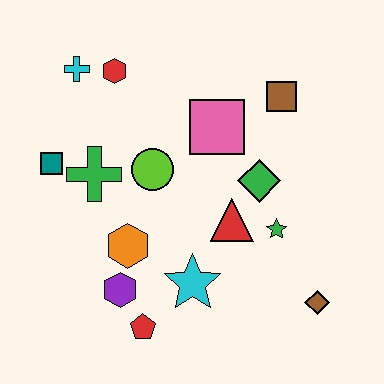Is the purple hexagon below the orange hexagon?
Yes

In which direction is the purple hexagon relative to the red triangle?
The purple hexagon is to the left of the red triangle.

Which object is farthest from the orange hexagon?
The brown square is farthest from the orange hexagon.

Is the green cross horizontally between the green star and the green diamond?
No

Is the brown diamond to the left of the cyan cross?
No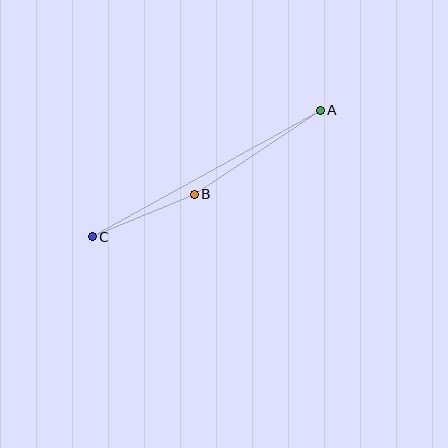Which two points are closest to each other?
Points B and C are closest to each other.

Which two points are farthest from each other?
Points A and C are farthest from each other.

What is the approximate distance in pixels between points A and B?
The distance between A and B is approximately 151 pixels.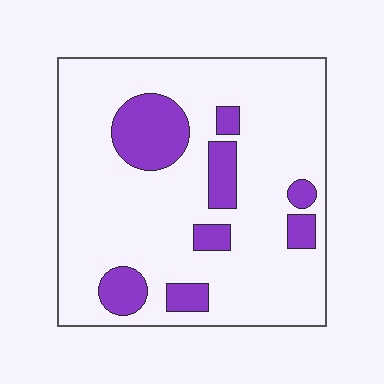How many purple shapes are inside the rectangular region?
8.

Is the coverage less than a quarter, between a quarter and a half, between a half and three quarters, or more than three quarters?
Less than a quarter.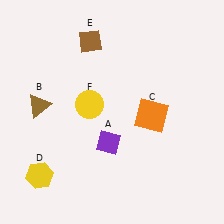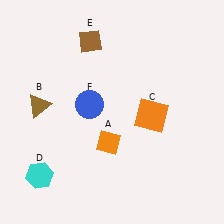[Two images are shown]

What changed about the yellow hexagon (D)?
In Image 1, D is yellow. In Image 2, it changed to cyan.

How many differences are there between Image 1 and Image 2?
There are 3 differences between the two images.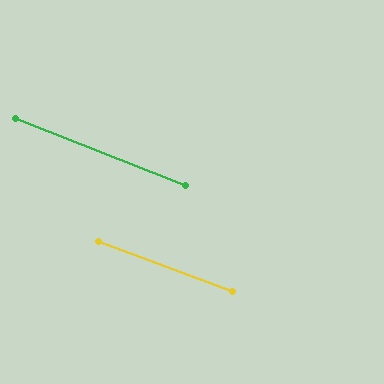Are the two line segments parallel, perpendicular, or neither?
Parallel — their directions differ by only 1.1°.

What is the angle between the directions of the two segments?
Approximately 1 degree.